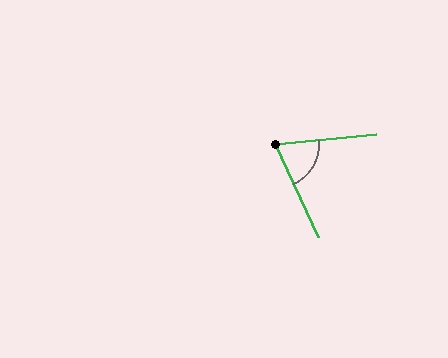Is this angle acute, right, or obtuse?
It is acute.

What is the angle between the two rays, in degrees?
Approximately 71 degrees.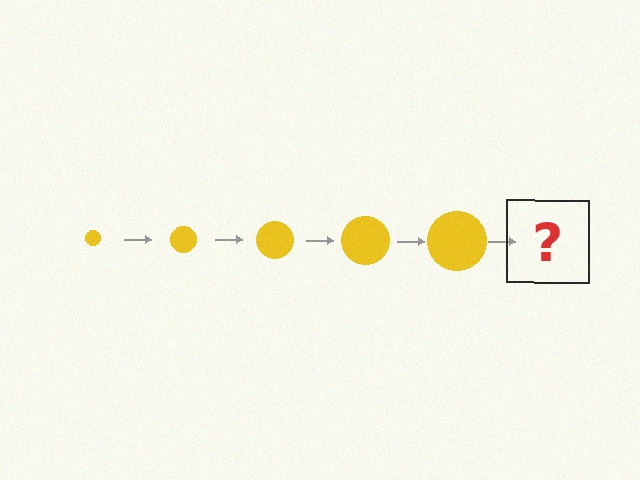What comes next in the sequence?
The next element should be a yellow circle, larger than the previous one.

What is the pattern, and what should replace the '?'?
The pattern is that the circle gets progressively larger each step. The '?' should be a yellow circle, larger than the previous one.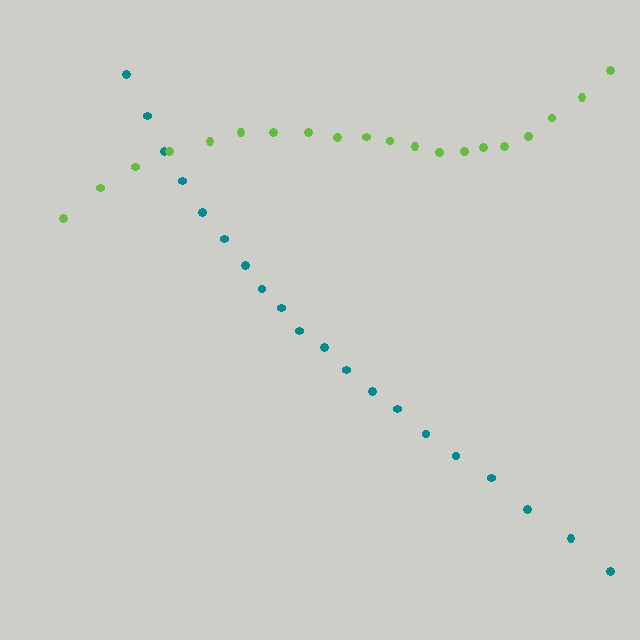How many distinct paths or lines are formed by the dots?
There are 2 distinct paths.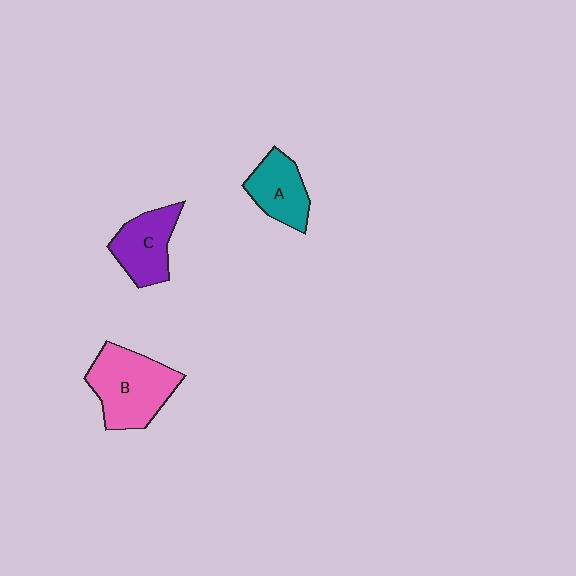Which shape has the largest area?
Shape B (pink).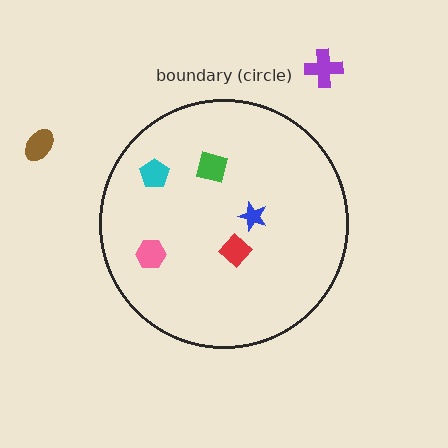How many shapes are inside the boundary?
5 inside, 2 outside.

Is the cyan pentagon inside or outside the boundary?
Inside.